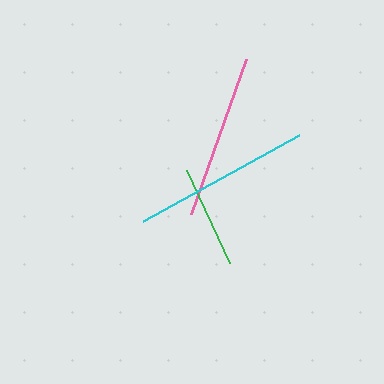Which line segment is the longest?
The cyan line is the longest at approximately 178 pixels.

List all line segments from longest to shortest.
From longest to shortest: cyan, pink, green.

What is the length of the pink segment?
The pink segment is approximately 164 pixels long.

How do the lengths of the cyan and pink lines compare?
The cyan and pink lines are approximately the same length.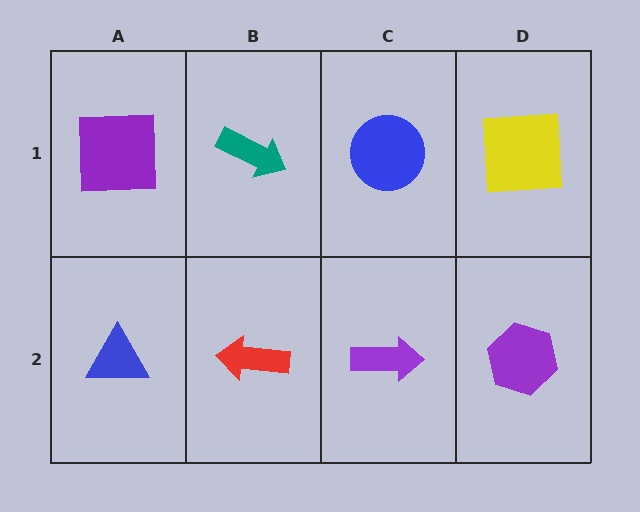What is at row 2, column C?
A purple arrow.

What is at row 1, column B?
A teal arrow.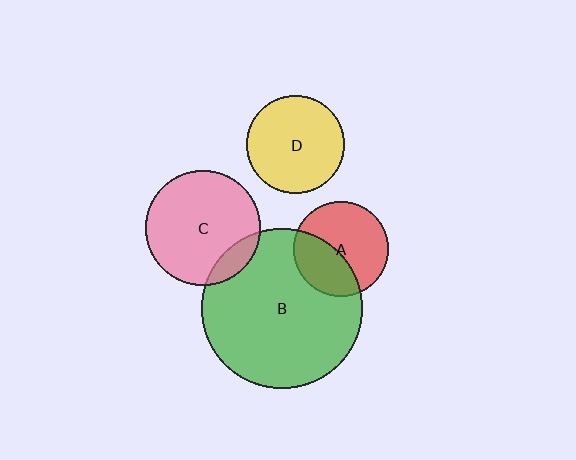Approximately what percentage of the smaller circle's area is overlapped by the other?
Approximately 40%.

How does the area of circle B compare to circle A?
Approximately 2.8 times.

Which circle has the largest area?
Circle B (green).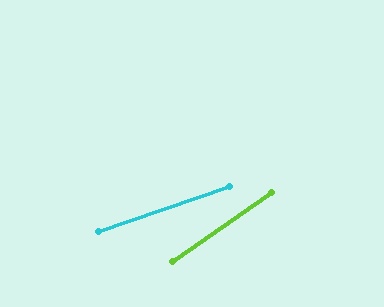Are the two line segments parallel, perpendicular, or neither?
Neither parallel nor perpendicular — they differ by about 16°.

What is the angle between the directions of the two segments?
Approximately 16 degrees.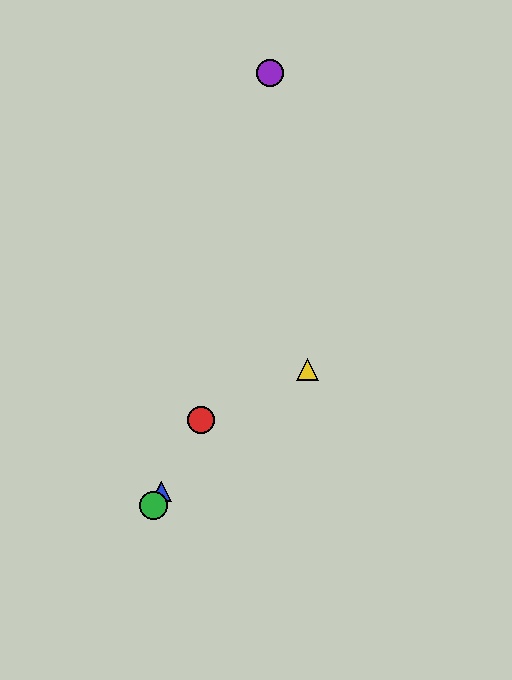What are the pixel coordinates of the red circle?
The red circle is at (201, 420).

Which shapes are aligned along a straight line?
The red circle, the blue triangle, the green circle are aligned along a straight line.